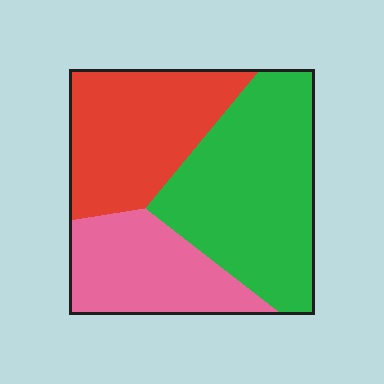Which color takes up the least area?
Pink, at roughly 25%.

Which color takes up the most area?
Green, at roughly 45%.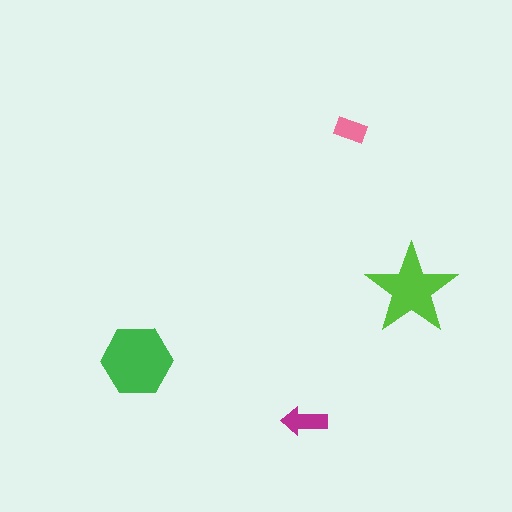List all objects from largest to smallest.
The green hexagon, the lime star, the magenta arrow, the pink rectangle.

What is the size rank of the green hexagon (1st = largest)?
1st.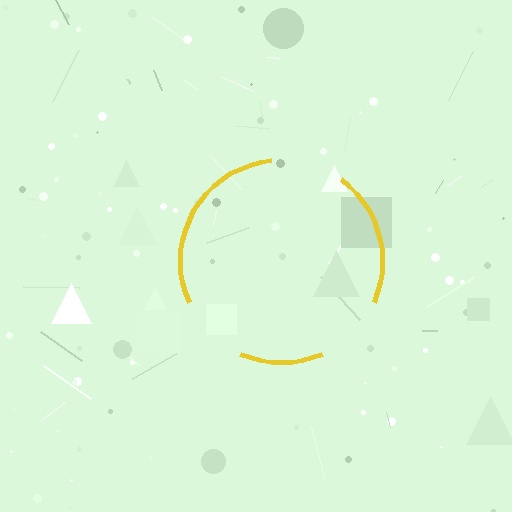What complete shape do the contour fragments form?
The contour fragments form a circle.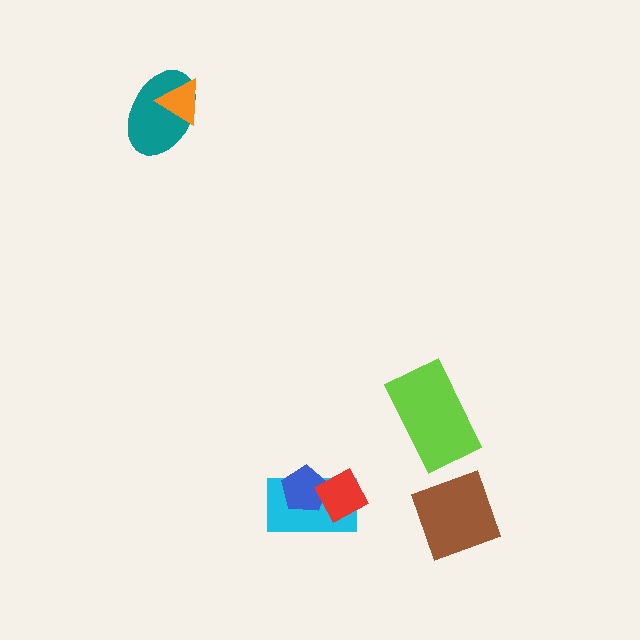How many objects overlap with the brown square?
0 objects overlap with the brown square.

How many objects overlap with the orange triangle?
1 object overlaps with the orange triangle.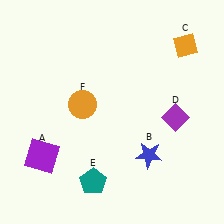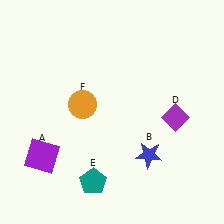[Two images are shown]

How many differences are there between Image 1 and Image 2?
There is 1 difference between the two images.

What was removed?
The orange diamond (C) was removed in Image 2.